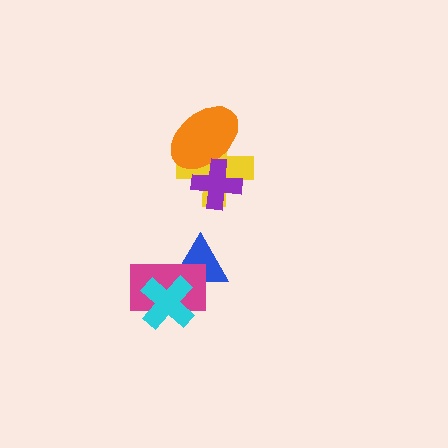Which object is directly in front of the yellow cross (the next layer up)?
The orange ellipse is directly in front of the yellow cross.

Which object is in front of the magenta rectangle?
The cyan cross is in front of the magenta rectangle.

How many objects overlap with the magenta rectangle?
2 objects overlap with the magenta rectangle.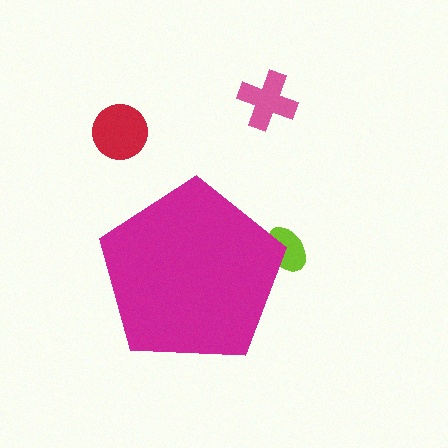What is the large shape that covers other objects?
A magenta pentagon.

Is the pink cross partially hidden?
No, the pink cross is fully visible.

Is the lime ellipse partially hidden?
Yes, the lime ellipse is partially hidden behind the magenta pentagon.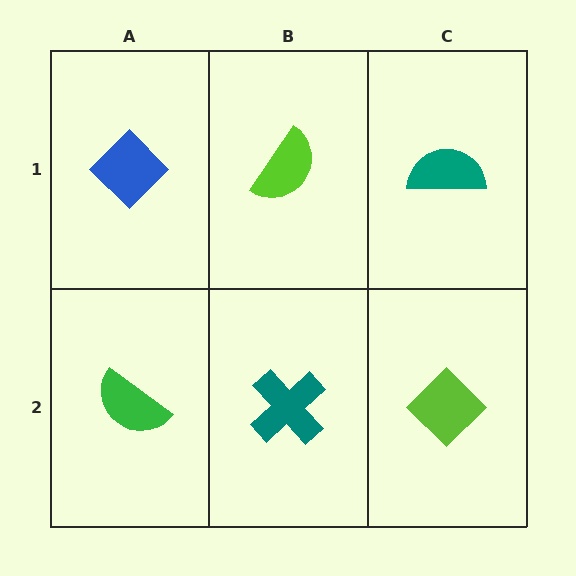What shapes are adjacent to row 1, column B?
A teal cross (row 2, column B), a blue diamond (row 1, column A), a teal semicircle (row 1, column C).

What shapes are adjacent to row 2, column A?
A blue diamond (row 1, column A), a teal cross (row 2, column B).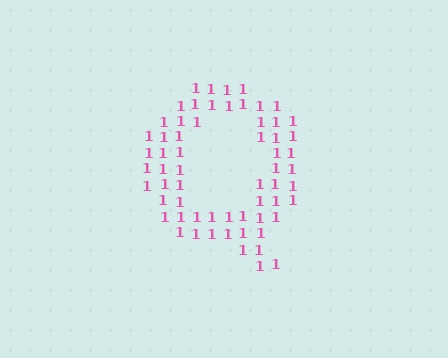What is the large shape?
The large shape is the letter Q.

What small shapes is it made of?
It is made of small digit 1's.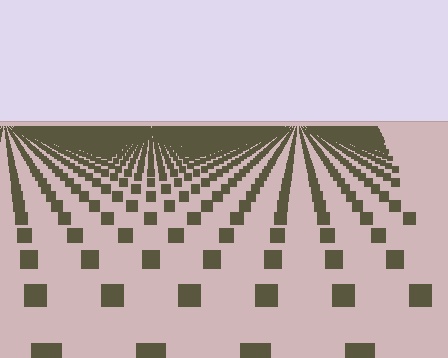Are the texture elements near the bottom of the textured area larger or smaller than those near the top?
Larger. Near the bottom, elements are closer to the viewer and appear at a bigger on-screen size.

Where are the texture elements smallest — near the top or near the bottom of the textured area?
Near the top.